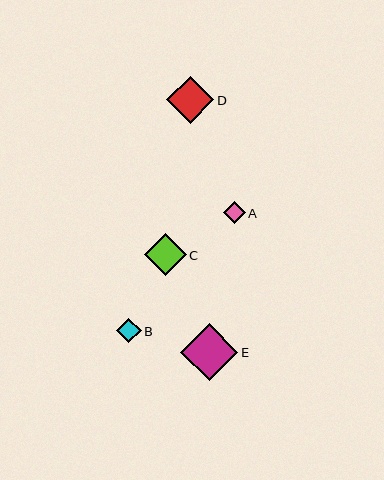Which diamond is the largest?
Diamond E is the largest with a size of approximately 57 pixels.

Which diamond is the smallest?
Diamond A is the smallest with a size of approximately 22 pixels.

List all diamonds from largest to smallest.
From largest to smallest: E, D, C, B, A.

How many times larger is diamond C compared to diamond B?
Diamond C is approximately 1.7 times the size of diamond B.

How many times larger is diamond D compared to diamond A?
Diamond D is approximately 2.1 times the size of diamond A.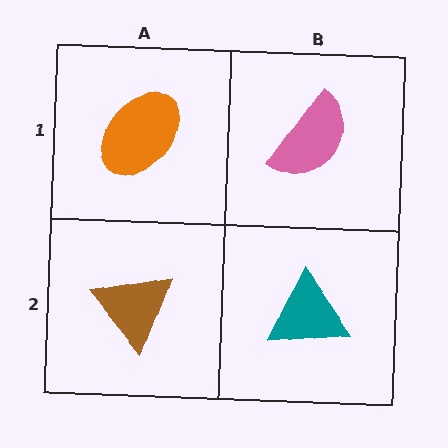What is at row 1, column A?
An orange ellipse.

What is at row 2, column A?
A brown triangle.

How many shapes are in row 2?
2 shapes.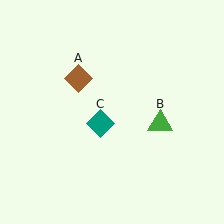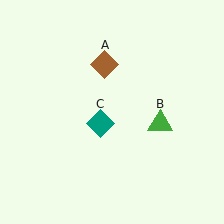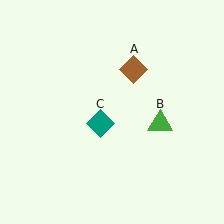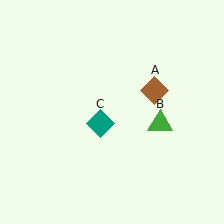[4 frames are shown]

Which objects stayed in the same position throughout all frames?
Green triangle (object B) and teal diamond (object C) remained stationary.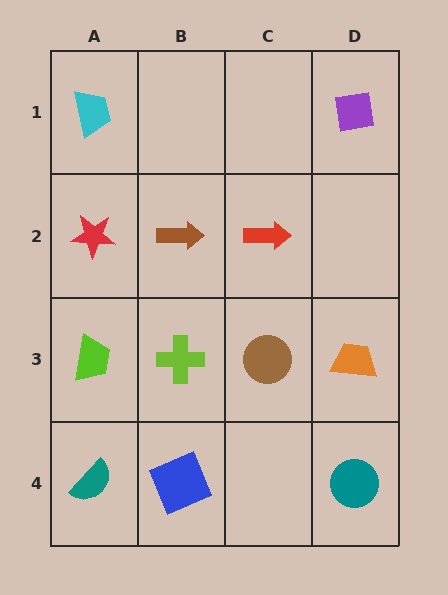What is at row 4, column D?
A teal circle.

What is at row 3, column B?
A lime cross.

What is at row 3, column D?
An orange trapezoid.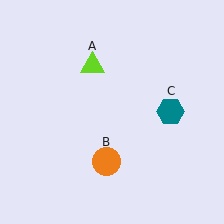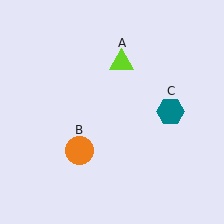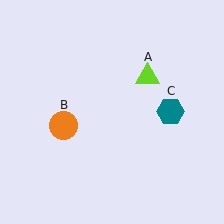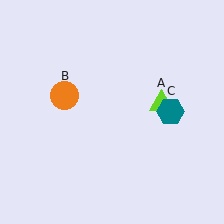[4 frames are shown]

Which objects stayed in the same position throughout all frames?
Teal hexagon (object C) remained stationary.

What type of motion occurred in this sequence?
The lime triangle (object A), orange circle (object B) rotated clockwise around the center of the scene.